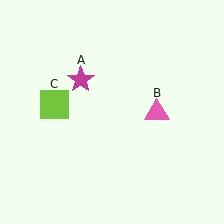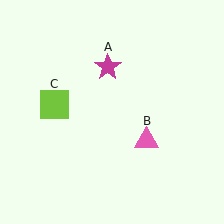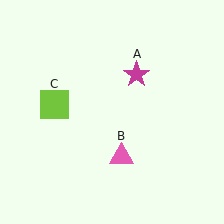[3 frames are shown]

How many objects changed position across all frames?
2 objects changed position: magenta star (object A), pink triangle (object B).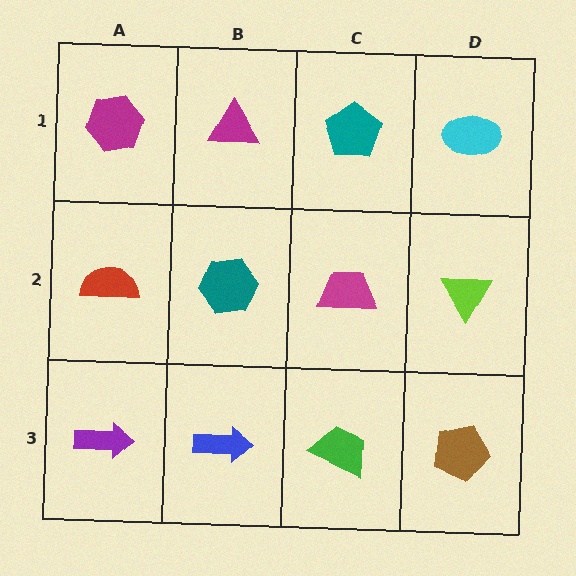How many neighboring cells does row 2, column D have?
3.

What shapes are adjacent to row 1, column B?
A teal hexagon (row 2, column B), a magenta hexagon (row 1, column A), a teal pentagon (row 1, column C).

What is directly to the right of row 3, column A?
A blue arrow.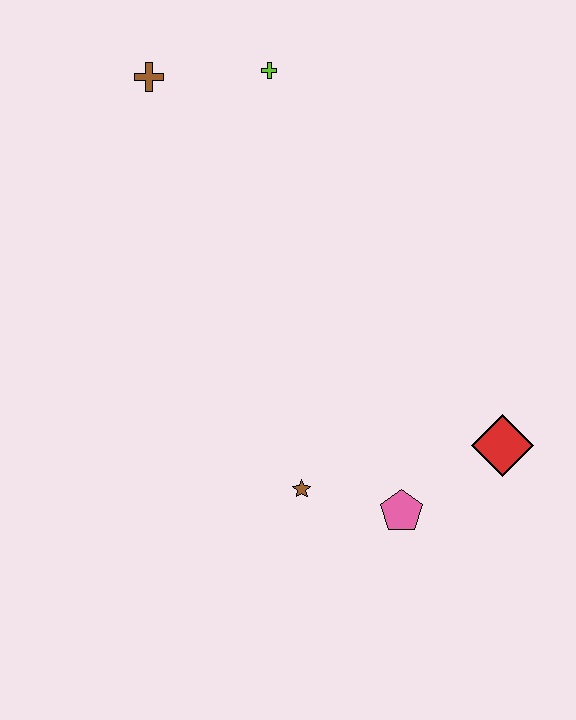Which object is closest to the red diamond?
The pink pentagon is closest to the red diamond.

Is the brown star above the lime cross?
No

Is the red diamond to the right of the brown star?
Yes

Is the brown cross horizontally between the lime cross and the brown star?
No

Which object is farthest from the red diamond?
The brown cross is farthest from the red diamond.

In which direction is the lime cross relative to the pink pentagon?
The lime cross is above the pink pentagon.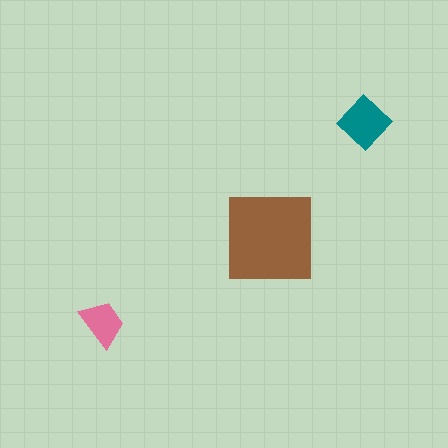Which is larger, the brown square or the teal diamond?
The brown square.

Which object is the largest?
The brown square.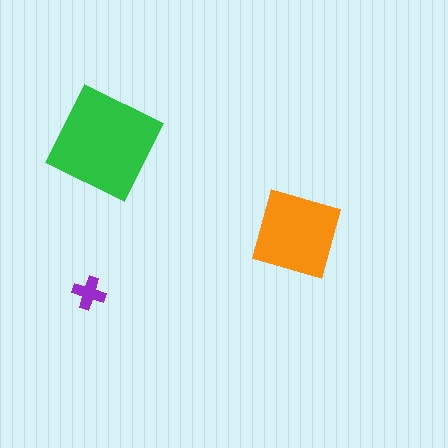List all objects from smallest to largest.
The purple cross, the orange diamond, the green square.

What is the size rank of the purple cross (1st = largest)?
3rd.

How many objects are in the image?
There are 3 objects in the image.